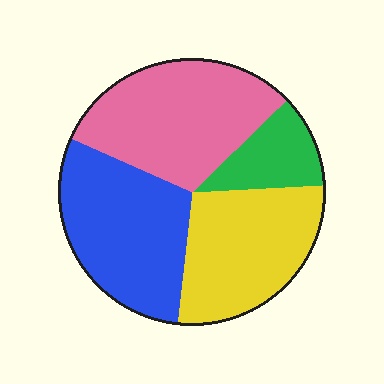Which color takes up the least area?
Green, at roughly 10%.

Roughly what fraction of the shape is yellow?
Yellow takes up about one quarter (1/4) of the shape.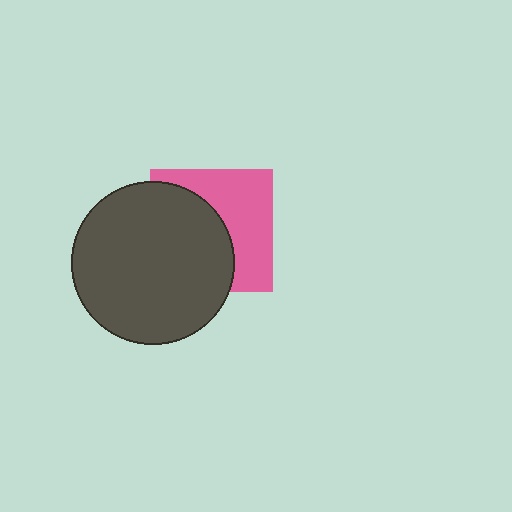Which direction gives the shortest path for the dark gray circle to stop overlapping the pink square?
Moving left gives the shortest separation.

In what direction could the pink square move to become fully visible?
The pink square could move right. That would shift it out from behind the dark gray circle entirely.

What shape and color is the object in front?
The object in front is a dark gray circle.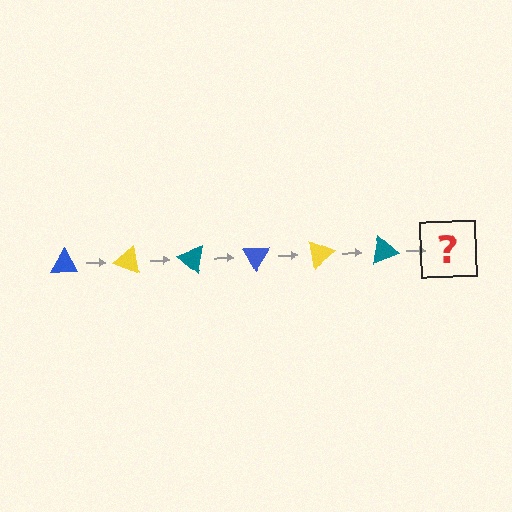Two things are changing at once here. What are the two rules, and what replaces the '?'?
The two rules are that it rotates 20 degrees each step and the color cycles through blue, yellow, and teal. The '?' should be a blue triangle, rotated 120 degrees from the start.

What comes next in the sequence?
The next element should be a blue triangle, rotated 120 degrees from the start.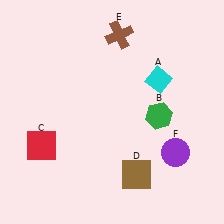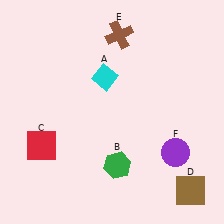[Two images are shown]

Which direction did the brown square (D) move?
The brown square (D) moved right.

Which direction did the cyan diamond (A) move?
The cyan diamond (A) moved left.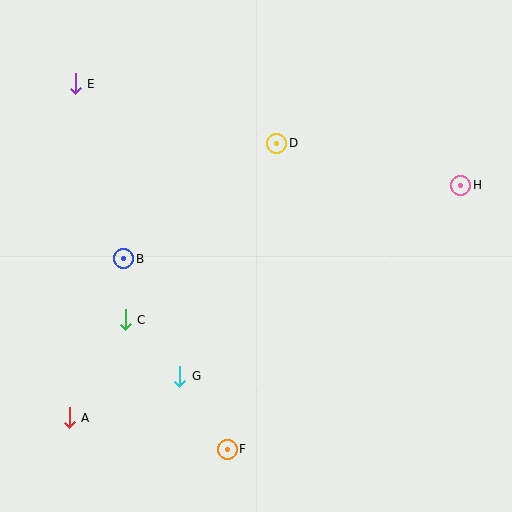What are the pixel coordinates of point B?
Point B is at (124, 259).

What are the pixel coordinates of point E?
Point E is at (75, 84).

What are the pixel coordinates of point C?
Point C is at (125, 320).